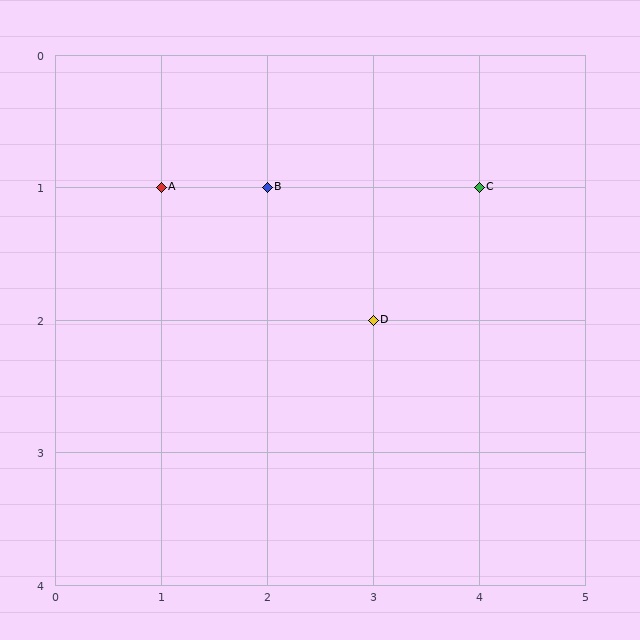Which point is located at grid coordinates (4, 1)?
Point C is at (4, 1).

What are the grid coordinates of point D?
Point D is at grid coordinates (3, 2).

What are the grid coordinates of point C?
Point C is at grid coordinates (4, 1).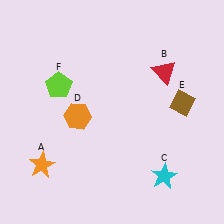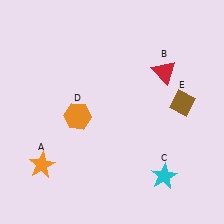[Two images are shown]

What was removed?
The lime pentagon (F) was removed in Image 2.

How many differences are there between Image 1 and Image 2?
There is 1 difference between the two images.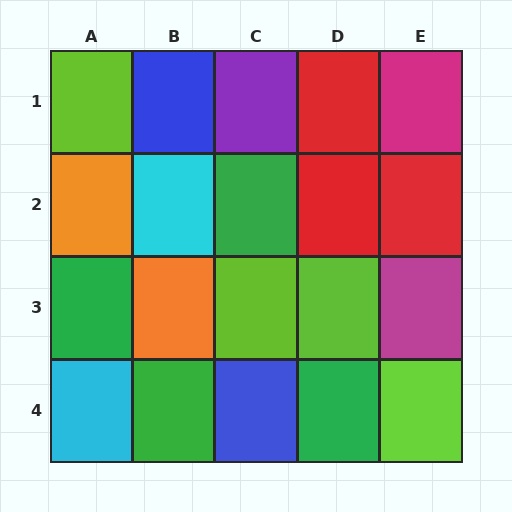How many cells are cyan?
2 cells are cyan.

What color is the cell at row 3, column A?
Green.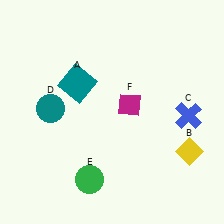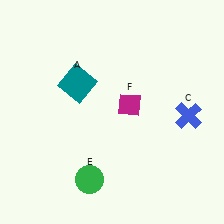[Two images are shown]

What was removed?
The teal circle (D), the yellow diamond (B) were removed in Image 2.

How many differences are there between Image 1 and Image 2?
There are 2 differences between the two images.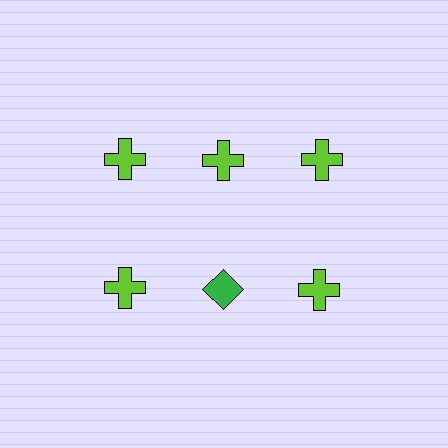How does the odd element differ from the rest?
It differs in both color (green instead of lime) and shape (diamond instead of cross).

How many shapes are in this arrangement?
There are 6 shapes arranged in a grid pattern.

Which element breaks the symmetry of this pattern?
The green diamond in the second row, second from left column breaks the symmetry. All other shapes are lime crosses.